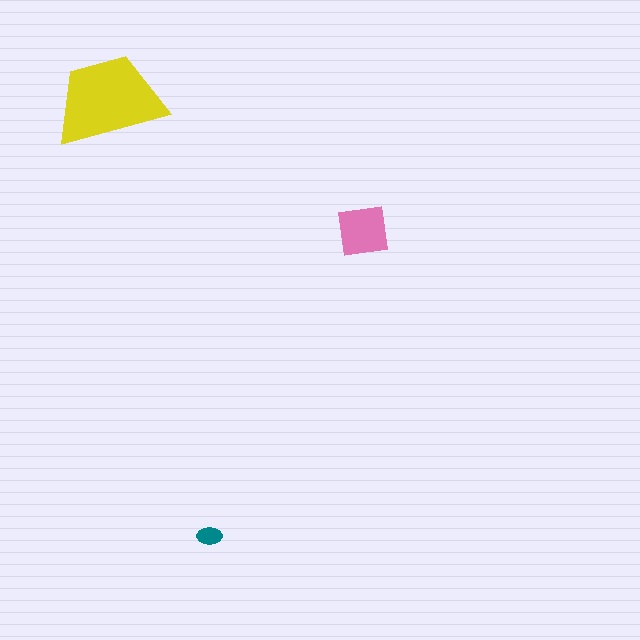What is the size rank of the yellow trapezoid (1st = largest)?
1st.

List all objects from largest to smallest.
The yellow trapezoid, the pink square, the teal ellipse.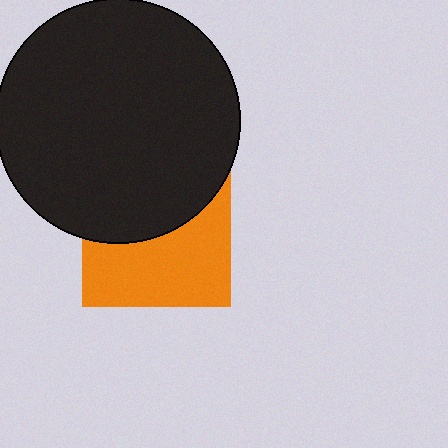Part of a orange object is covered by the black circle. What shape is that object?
It is a square.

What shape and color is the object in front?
The object in front is a black circle.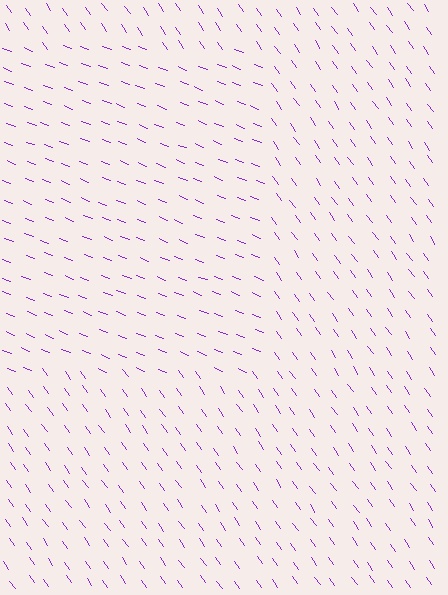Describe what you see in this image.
The image is filled with small purple line segments. A rectangle region in the image has lines oriented differently from the surrounding lines, creating a visible texture boundary.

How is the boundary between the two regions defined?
The boundary is defined purely by a change in line orientation (approximately 34 degrees difference). All lines are the same color and thickness.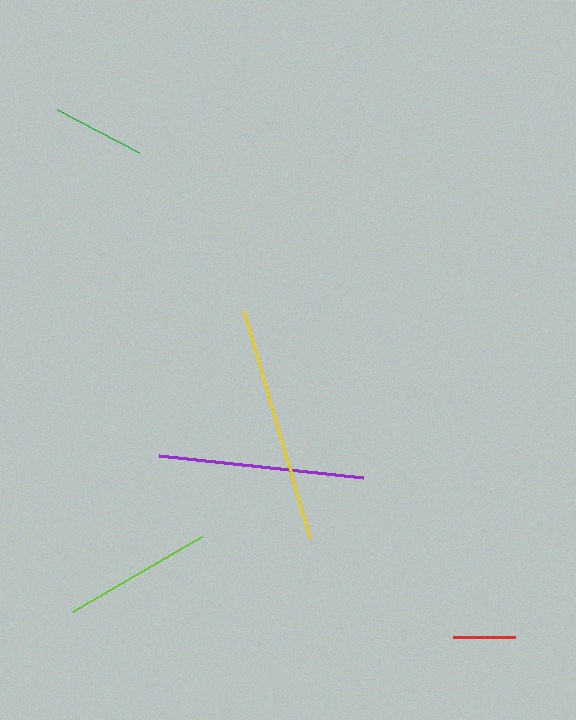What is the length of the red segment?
The red segment is approximately 62 pixels long.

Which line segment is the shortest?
The red line is the shortest at approximately 62 pixels.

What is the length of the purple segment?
The purple segment is approximately 206 pixels long.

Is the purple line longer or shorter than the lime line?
The purple line is longer than the lime line.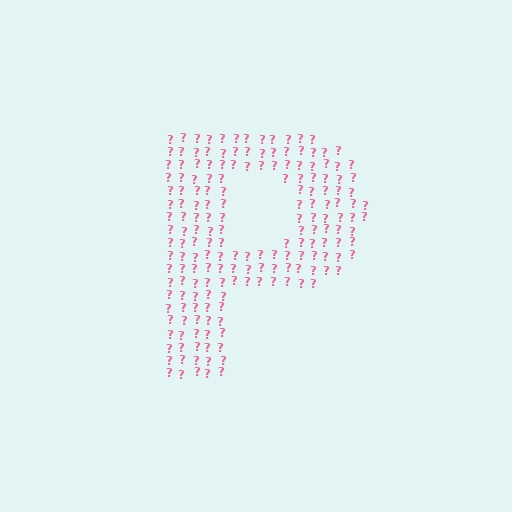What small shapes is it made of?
It is made of small question marks.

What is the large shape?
The large shape is the letter P.